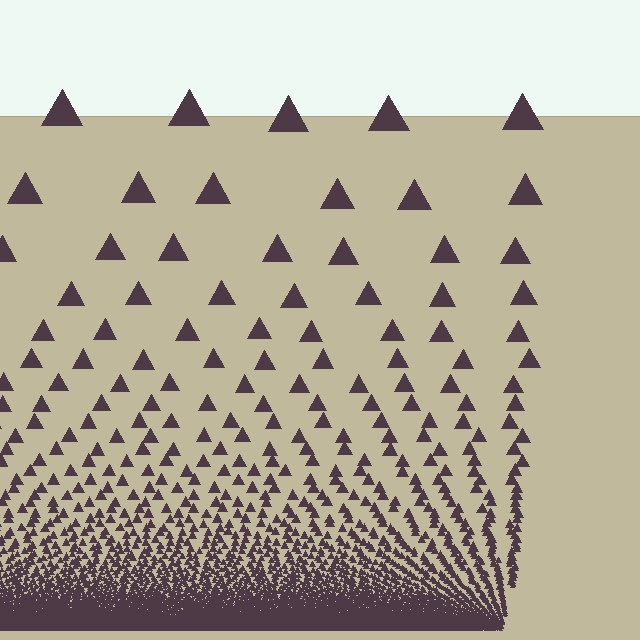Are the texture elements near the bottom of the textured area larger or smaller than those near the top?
Smaller. The gradient is inverted — elements near the bottom are smaller and denser.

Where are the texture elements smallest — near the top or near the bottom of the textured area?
Near the bottom.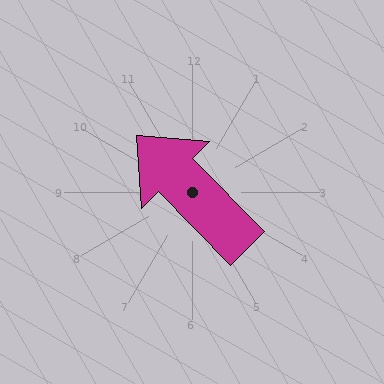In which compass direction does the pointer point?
Northwest.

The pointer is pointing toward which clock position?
Roughly 11 o'clock.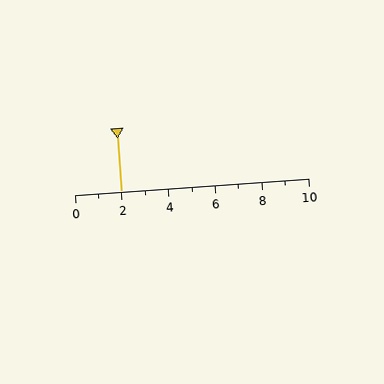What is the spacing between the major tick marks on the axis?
The major ticks are spaced 2 apart.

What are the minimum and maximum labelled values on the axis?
The axis runs from 0 to 10.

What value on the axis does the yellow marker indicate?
The marker indicates approximately 2.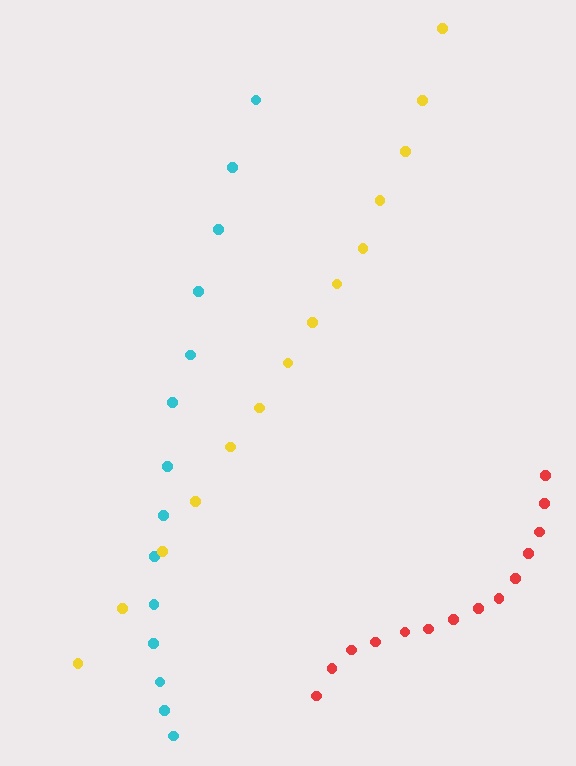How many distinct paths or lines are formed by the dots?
There are 3 distinct paths.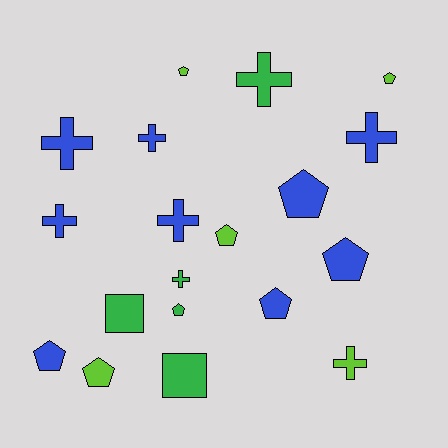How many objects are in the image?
There are 19 objects.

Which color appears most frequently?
Blue, with 9 objects.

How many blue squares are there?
There are no blue squares.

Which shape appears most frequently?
Pentagon, with 9 objects.